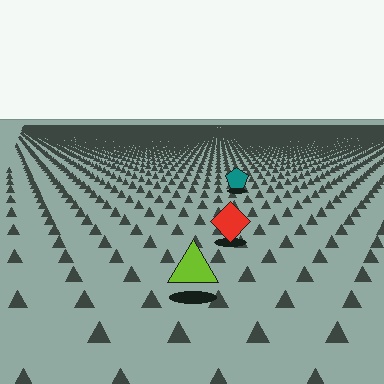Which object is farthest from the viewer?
The teal pentagon is farthest from the viewer. It appears smaller and the ground texture around it is denser.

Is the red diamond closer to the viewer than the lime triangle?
No. The lime triangle is closer — you can tell from the texture gradient: the ground texture is coarser near it.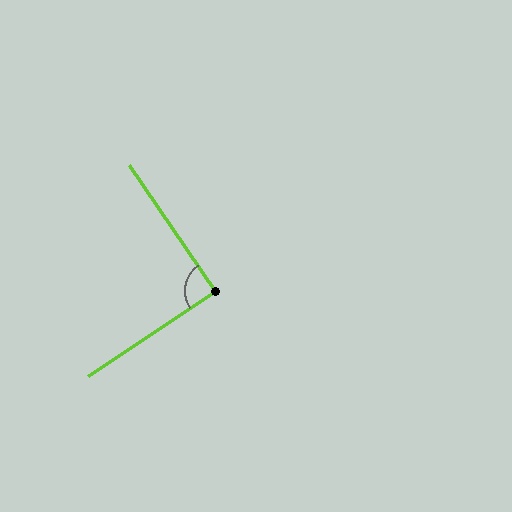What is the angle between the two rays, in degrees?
Approximately 90 degrees.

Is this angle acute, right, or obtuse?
It is approximately a right angle.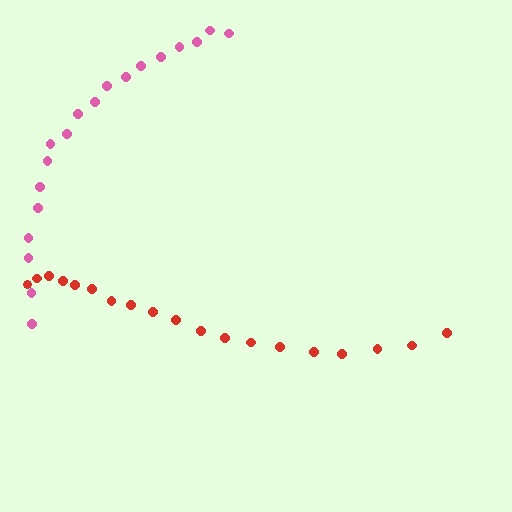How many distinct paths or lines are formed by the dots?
There are 2 distinct paths.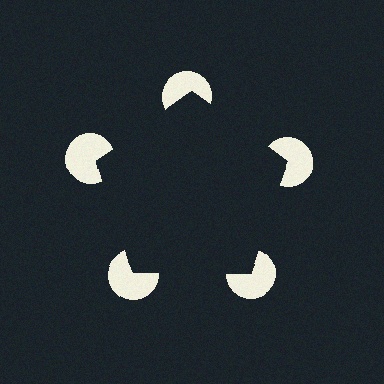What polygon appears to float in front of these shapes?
An illusory pentagon — its edges are inferred from the aligned wedge cuts in the pac-man discs, not physically drawn.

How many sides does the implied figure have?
5 sides.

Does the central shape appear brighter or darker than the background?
It typically appears slightly darker than the background, even though no actual brightness change is drawn.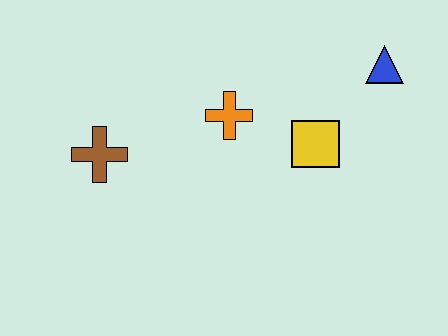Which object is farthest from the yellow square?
The brown cross is farthest from the yellow square.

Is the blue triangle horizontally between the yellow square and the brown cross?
No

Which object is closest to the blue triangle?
The yellow square is closest to the blue triangle.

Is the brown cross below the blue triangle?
Yes